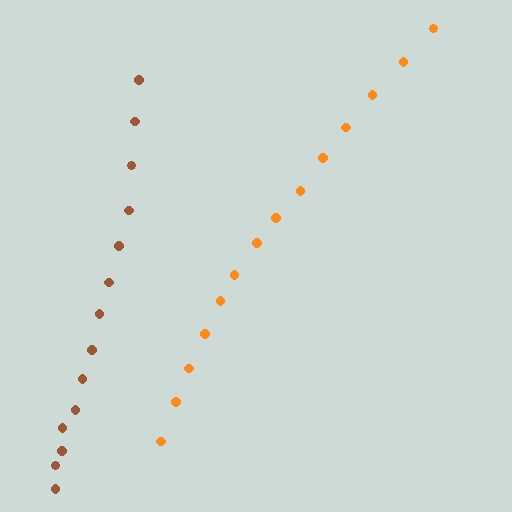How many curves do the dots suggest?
There are 2 distinct paths.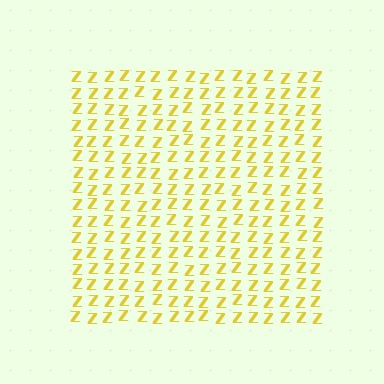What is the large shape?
The large shape is a square.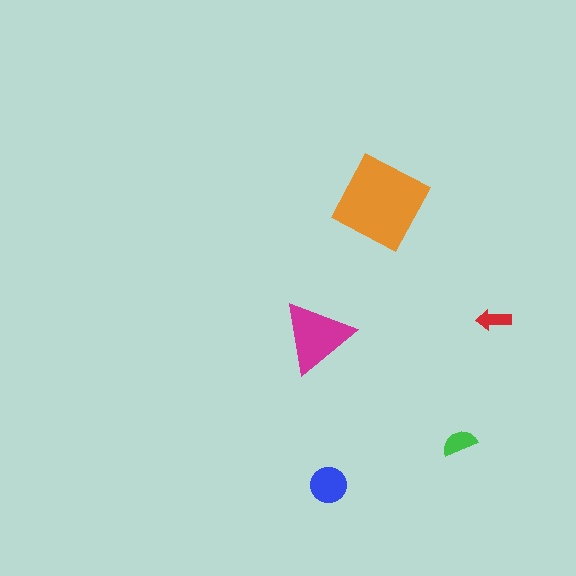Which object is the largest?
The orange diamond.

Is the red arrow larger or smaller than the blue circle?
Smaller.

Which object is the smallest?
The red arrow.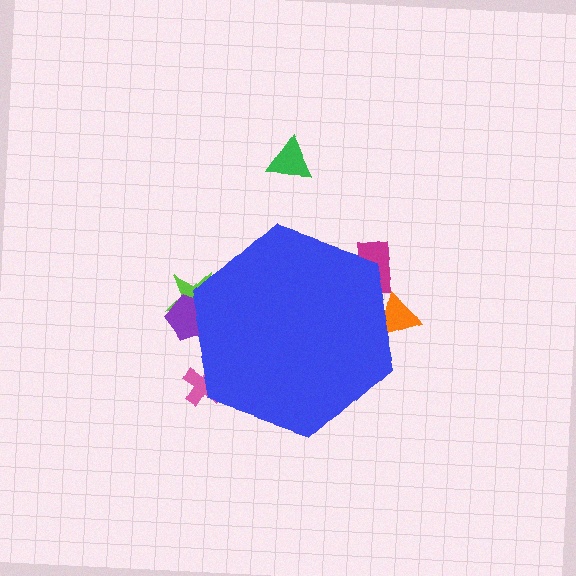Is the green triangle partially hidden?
No, the green triangle is fully visible.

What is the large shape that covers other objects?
A blue hexagon.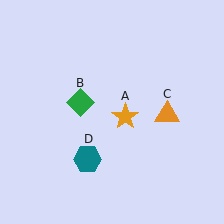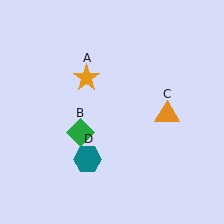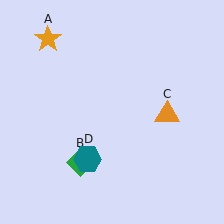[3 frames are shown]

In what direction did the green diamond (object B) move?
The green diamond (object B) moved down.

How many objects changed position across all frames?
2 objects changed position: orange star (object A), green diamond (object B).